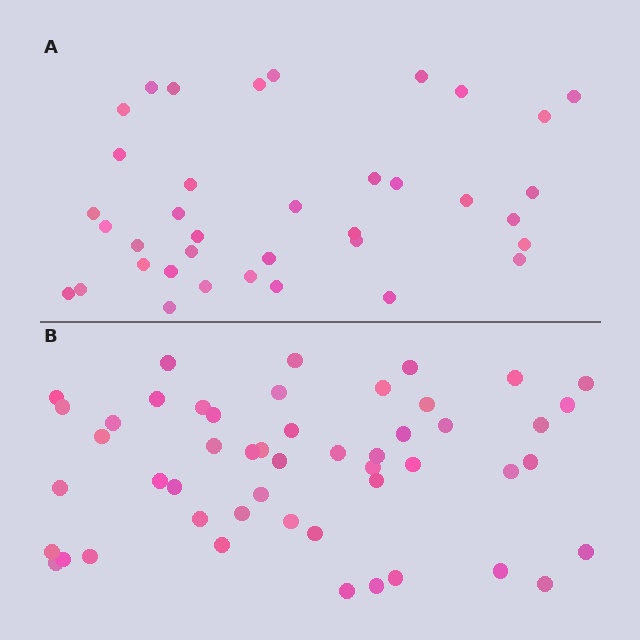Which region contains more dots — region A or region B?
Region B (the bottom region) has more dots.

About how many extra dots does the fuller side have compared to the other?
Region B has approximately 15 more dots than region A.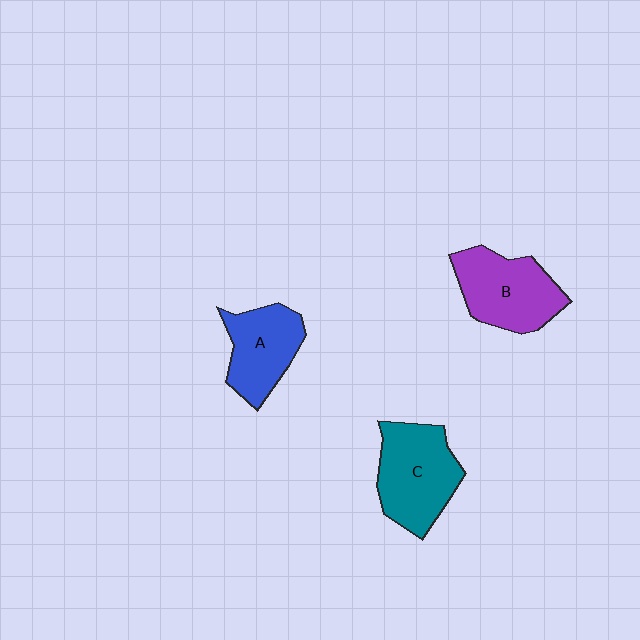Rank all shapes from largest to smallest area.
From largest to smallest: C (teal), B (purple), A (blue).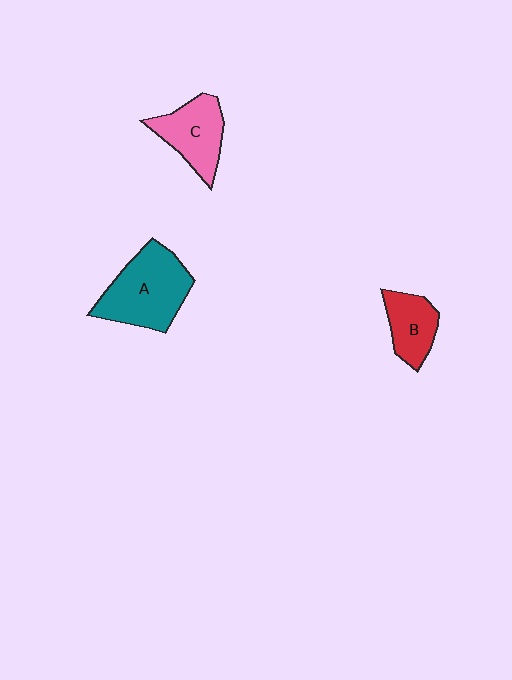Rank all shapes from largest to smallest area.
From largest to smallest: A (teal), C (pink), B (red).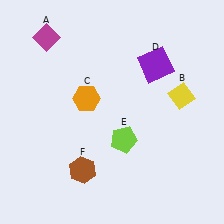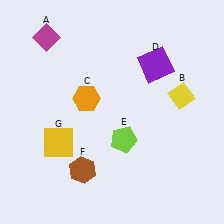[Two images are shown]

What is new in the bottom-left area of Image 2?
A yellow square (G) was added in the bottom-left area of Image 2.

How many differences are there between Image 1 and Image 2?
There is 1 difference between the two images.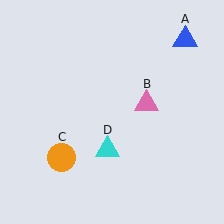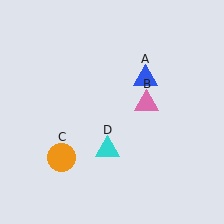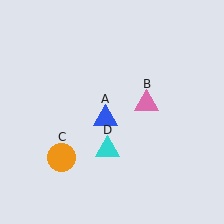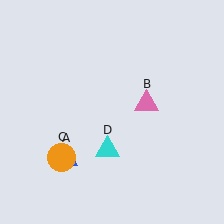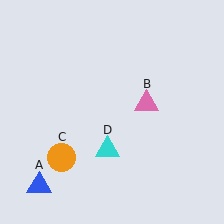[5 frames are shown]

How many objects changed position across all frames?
1 object changed position: blue triangle (object A).